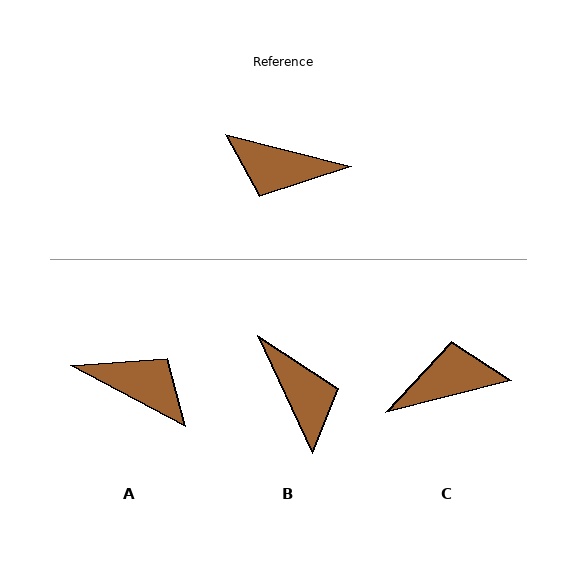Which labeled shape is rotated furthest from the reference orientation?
A, about 166 degrees away.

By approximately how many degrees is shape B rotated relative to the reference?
Approximately 129 degrees counter-clockwise.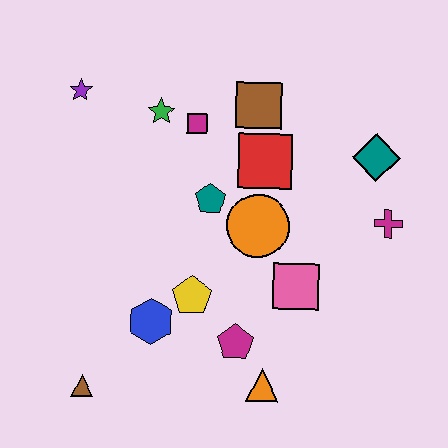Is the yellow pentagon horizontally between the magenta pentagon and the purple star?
Yes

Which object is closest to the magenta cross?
The teal diamond is closest to the magenta cross.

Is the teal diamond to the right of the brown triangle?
Yes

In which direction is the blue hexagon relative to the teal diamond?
The blue hexagon is to the left of the teal diamond.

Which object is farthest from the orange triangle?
The purple star is farthest from the orange triangle.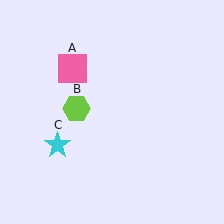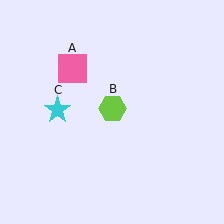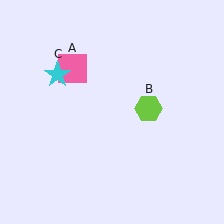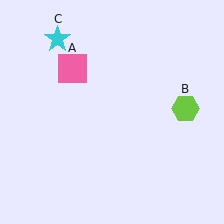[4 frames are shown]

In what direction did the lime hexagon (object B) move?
The lime hexagon (object B) moved right.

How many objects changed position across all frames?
2 objects changed position: lime hexagon (object B), cyan star (object C).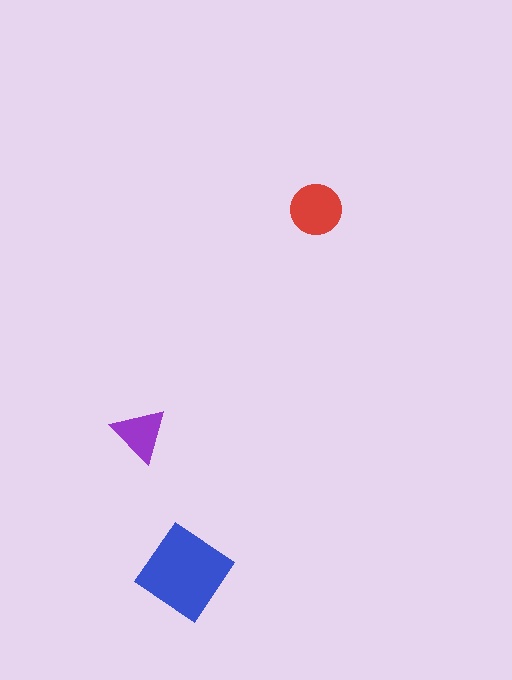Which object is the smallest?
The purple triangle.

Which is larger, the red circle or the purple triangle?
The red circle.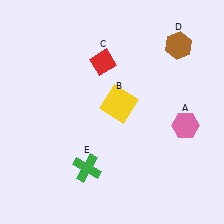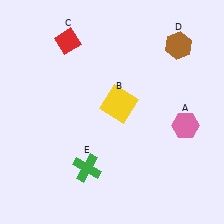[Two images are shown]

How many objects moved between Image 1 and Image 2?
1 object moved between the two images.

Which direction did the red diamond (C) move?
The red diamond (C) moved left.